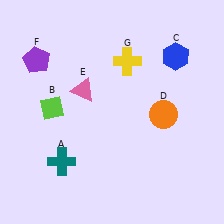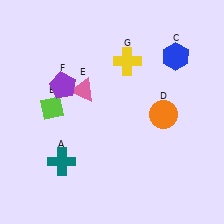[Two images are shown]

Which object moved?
The purple pentagon (F) moved right.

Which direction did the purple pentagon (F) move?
The purple pentagon (F) moved right.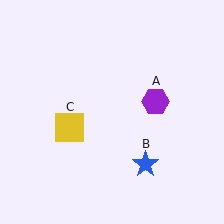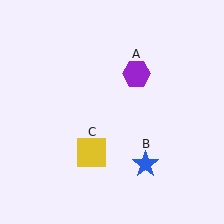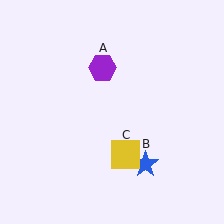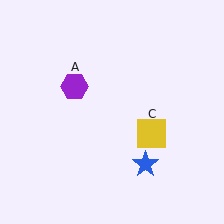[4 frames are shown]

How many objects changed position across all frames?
2 objects changed position: purple hexagon (object A), yellow square (object C).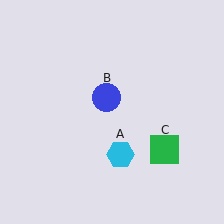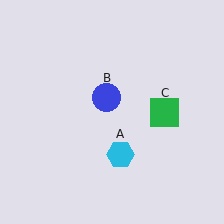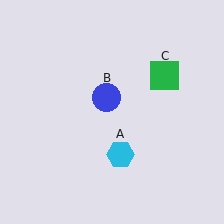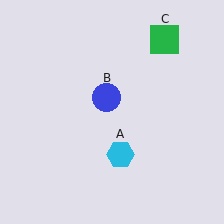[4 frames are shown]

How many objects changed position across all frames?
1 object changed position: green square (object C).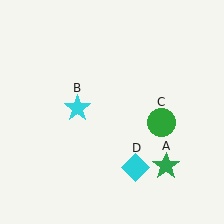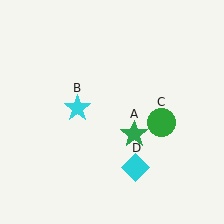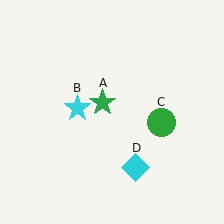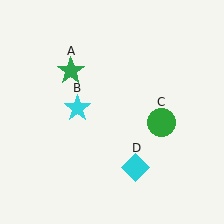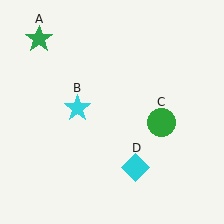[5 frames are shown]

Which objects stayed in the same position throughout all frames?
Cyan star (object B) and green circle (object C) and cyan diamond (object D) remained stationary.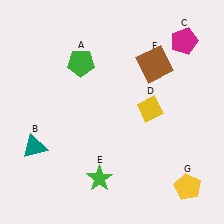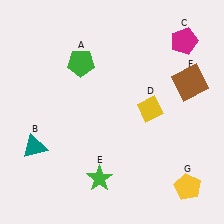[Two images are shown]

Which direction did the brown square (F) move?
The brown square (F) moved right.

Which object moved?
The brown square (F) moved right.